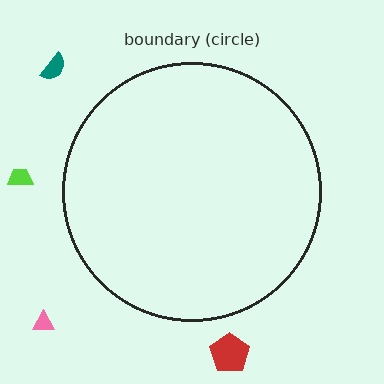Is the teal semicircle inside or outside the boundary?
Outside.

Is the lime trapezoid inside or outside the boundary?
Outside.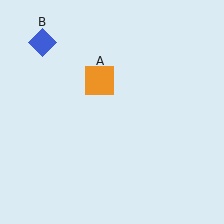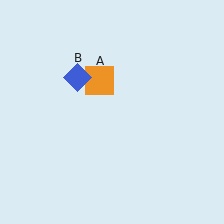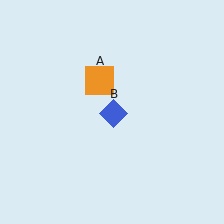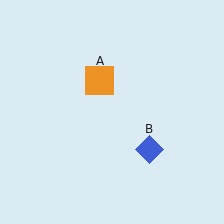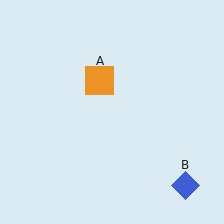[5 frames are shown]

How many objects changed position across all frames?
1 object changed position: blue diamond (object B).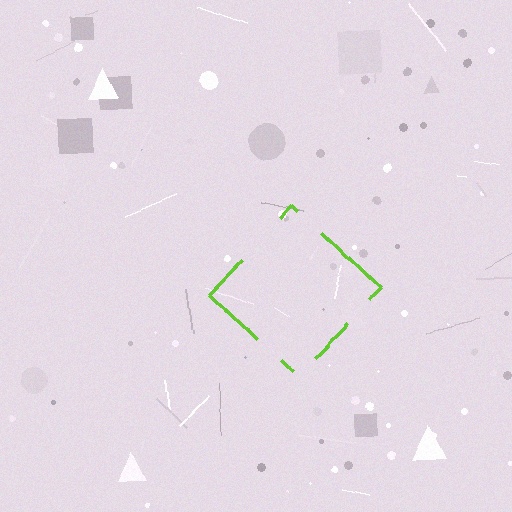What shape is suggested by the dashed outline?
The dashed outline suggests a diamond.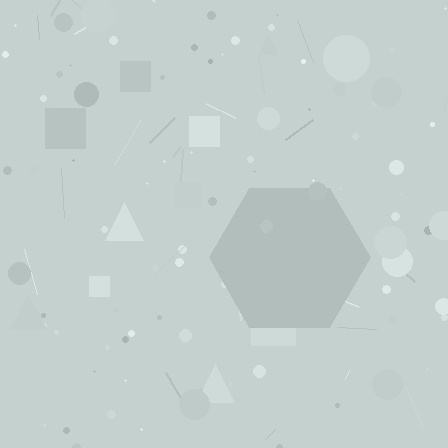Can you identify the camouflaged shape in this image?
The camouflaged shape is a hexagon.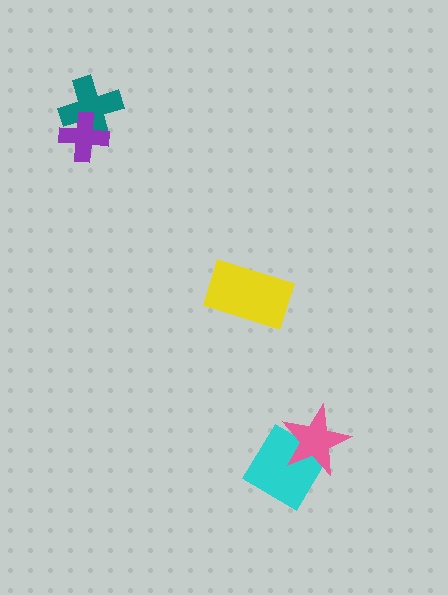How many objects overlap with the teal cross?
1 object overlaps with the teal cross.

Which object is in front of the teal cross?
The purple cross is in front of the teal cross.